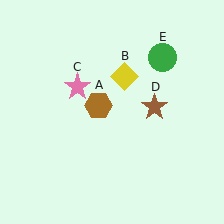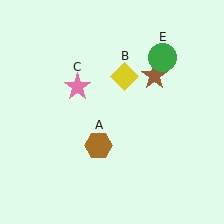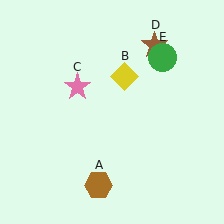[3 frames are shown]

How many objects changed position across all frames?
2 objects changed position: brown hexagon (object A), brown star (object D).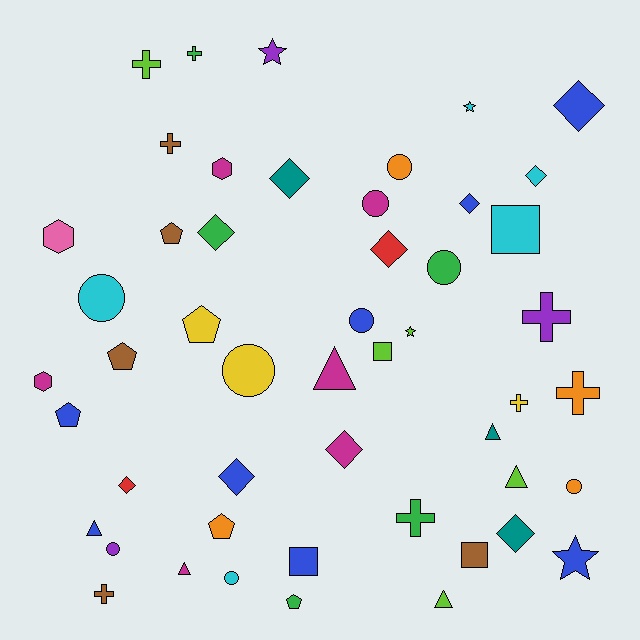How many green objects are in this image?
There are 5 green objects.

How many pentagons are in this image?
There are 6 pentagons.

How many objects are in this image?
There are 50 objects.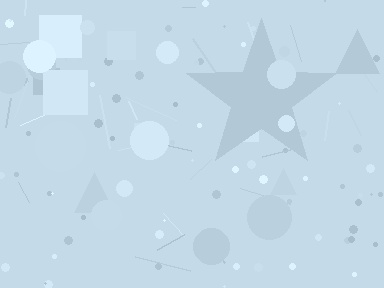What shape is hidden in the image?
A star is hidden in the image.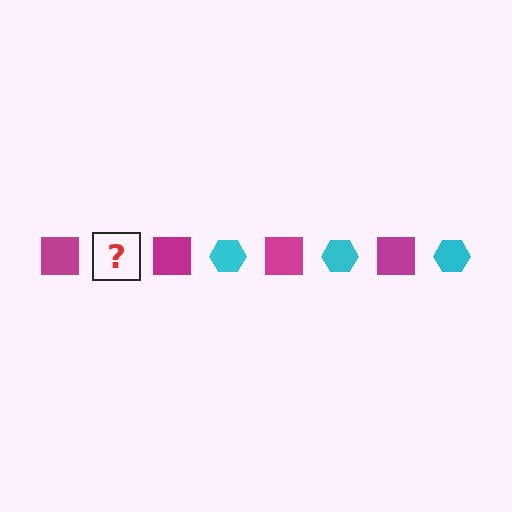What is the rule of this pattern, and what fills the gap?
The rule is that the pattern alternates between magenta square and cyan hexagon. The gap should be filled with a cyan hexagon.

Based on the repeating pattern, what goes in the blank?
The blank should be a cyan hexagon.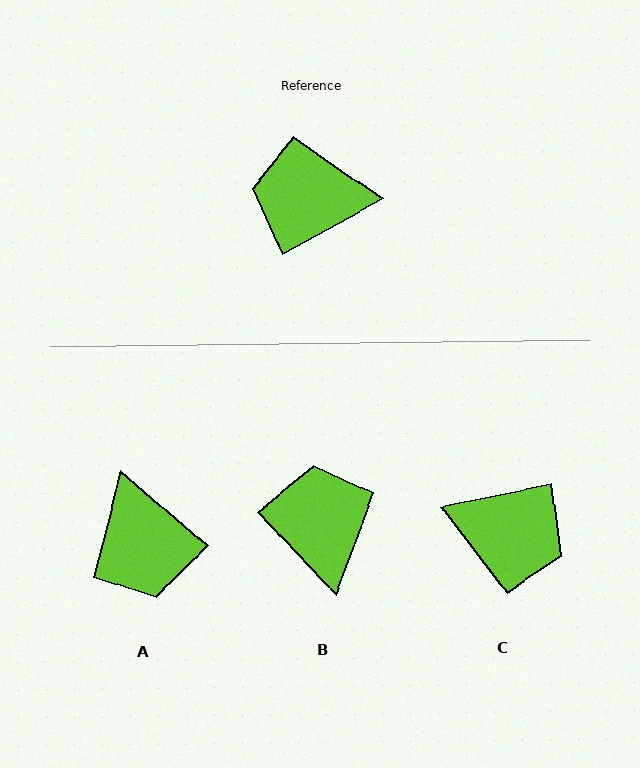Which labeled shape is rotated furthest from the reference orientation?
C, about 162 degrees away.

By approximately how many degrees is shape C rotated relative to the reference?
Approximately 162 degrees counter-clockwise.